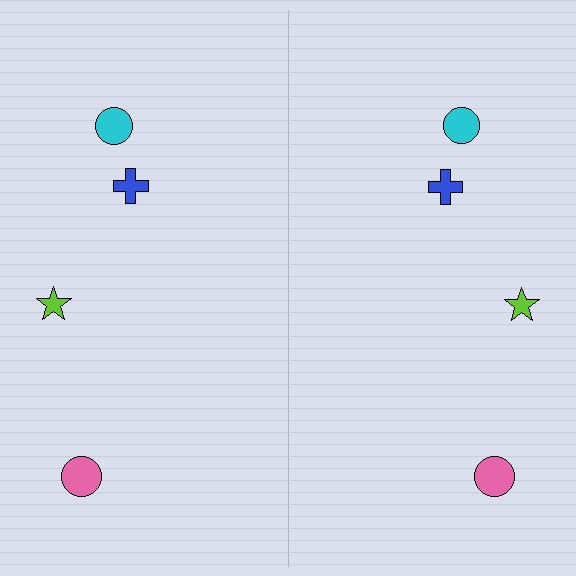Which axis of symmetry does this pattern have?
The pattern has a vertical axis of symmetry running through the center of the image.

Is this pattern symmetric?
Yes, this pattern has bilateral (reflection) symmetry.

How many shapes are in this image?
There are 8 shapes in this image.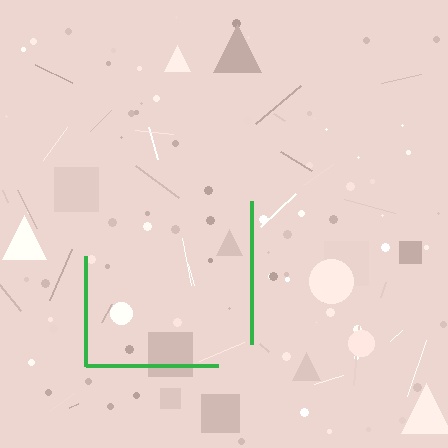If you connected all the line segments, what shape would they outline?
They would outline a square.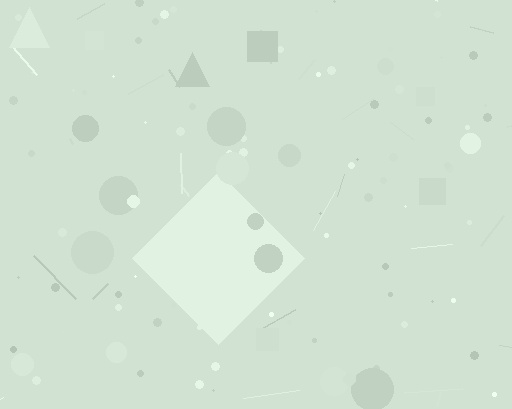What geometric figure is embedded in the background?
A diamond is embedded in the background.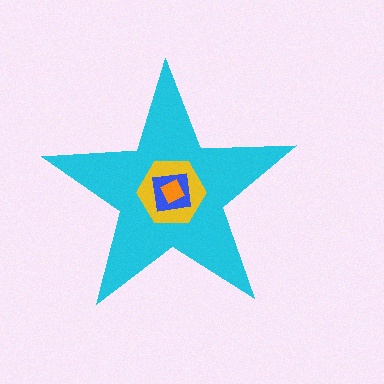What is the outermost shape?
The cyan star.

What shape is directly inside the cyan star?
The yellow hexagon.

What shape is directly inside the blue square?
The orange diamond.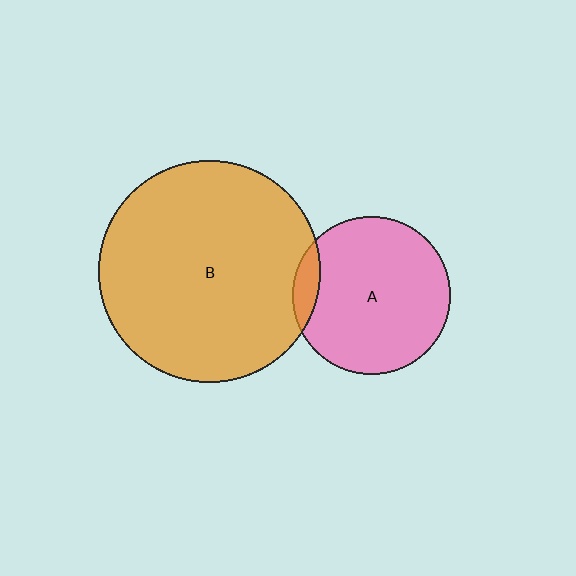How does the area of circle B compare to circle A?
Approximately 2.0 times.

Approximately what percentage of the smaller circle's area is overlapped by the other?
Approximately 10%.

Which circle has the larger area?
Circle B (orange).